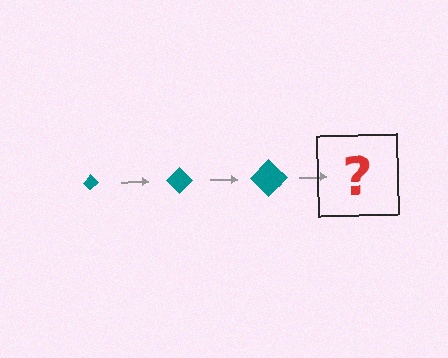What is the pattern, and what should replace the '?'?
The pattern is that the diamond gets progressively larger each step. The '?' should be a teal diamond, larger than the previous one.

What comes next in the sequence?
The next element should be a teal diamond, larger than the previous one.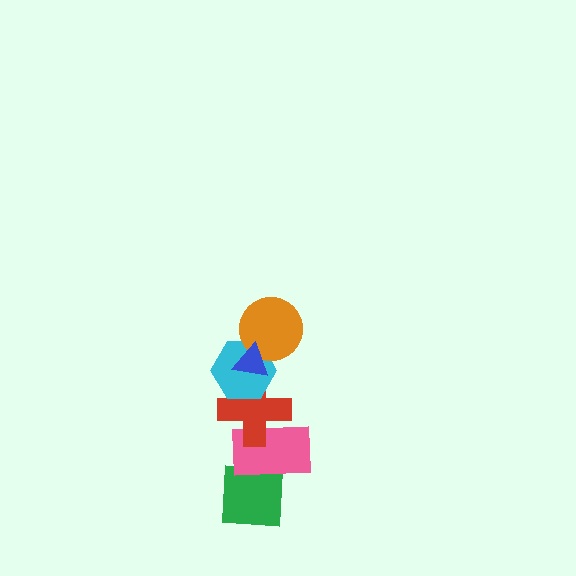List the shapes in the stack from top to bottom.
From top to bottom: the blue triangle, the orange circle, the cyan hexagon, the red cross, the pink rectangle, the green square.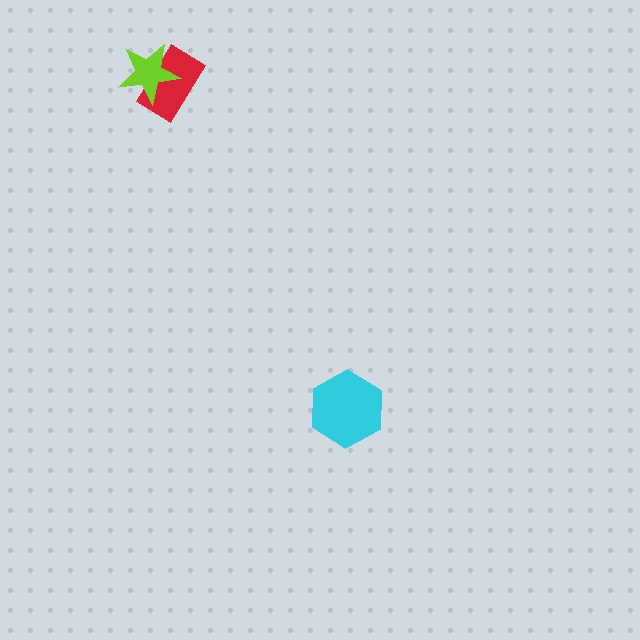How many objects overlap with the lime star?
1 object overlaps with the lime star.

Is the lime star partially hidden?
No, no other shape covers it.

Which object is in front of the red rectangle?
The lime star is in front of the red rectangle.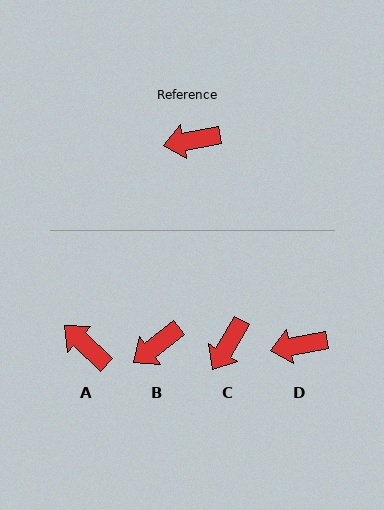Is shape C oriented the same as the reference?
No, it is off by about 48 degrees.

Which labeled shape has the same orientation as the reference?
D.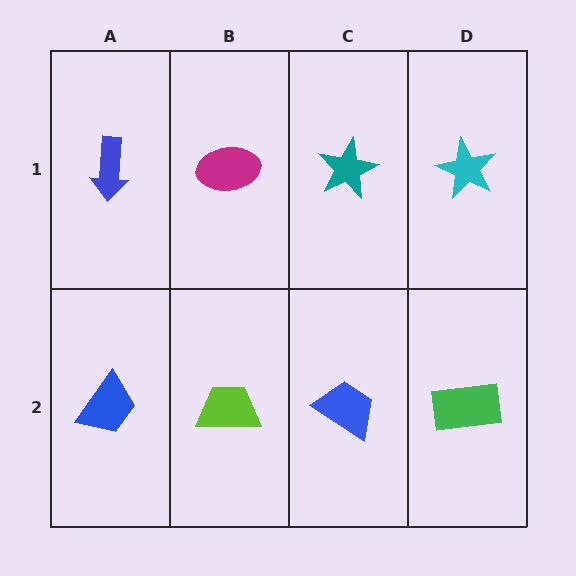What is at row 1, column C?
A teal star.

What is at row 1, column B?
A magenta ellipse.